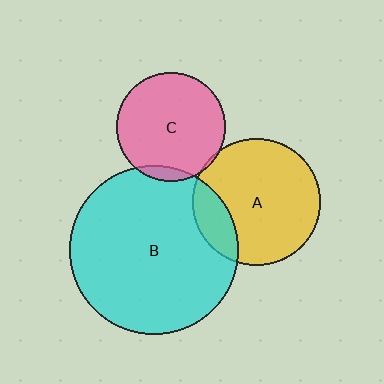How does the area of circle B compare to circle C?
Approximately 2.4 times.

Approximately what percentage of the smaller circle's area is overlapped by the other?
Approximately 15%.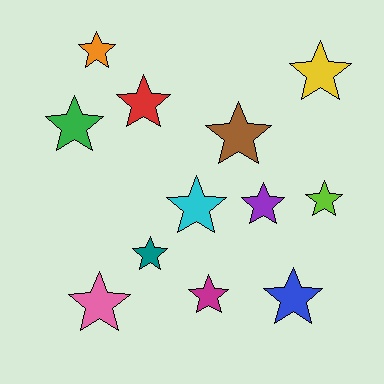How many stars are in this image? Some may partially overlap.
There are 12 stars.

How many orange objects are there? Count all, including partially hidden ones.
There is 1 orange object.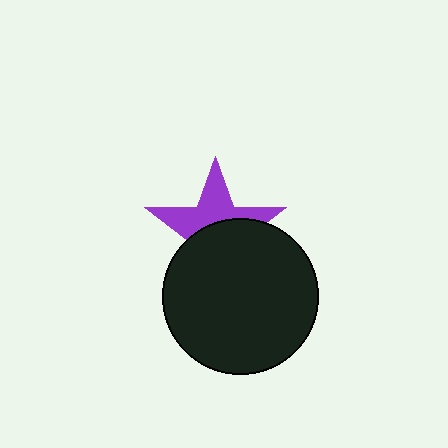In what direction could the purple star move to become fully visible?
The purple star could move up. That would shift it out from behind the black circle entirely.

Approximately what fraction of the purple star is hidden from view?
Roughly 54% of the purple star is hidden behind the black circle.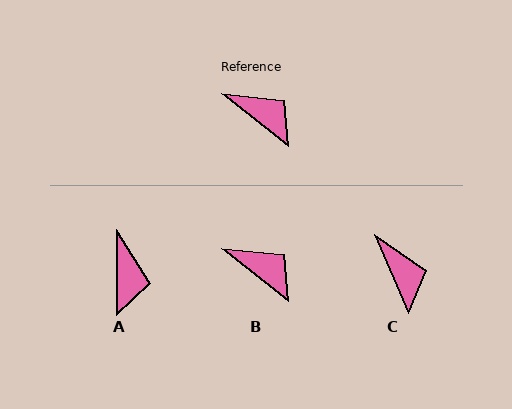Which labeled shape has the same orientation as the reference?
B.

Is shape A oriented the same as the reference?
No, it is off by about 52 degrees.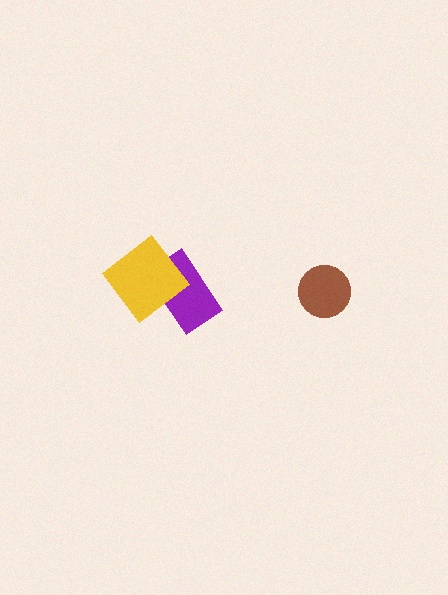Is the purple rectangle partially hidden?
Yes, it is partially covered by another shape.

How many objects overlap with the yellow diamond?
1 object overlaps with the yellow diamond.